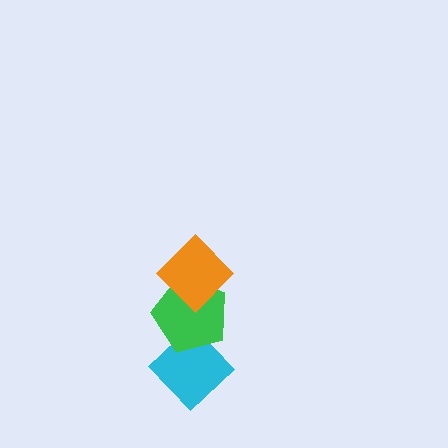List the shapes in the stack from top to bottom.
From top to bottom: the orange diamond, the green pentagon, the cyan diamond.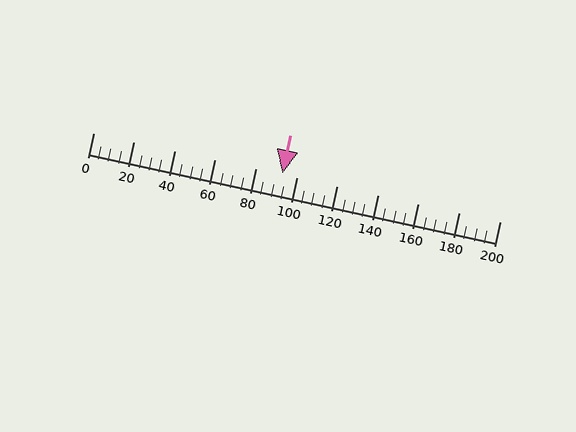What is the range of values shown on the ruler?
The ruler shows values from 0 to 200.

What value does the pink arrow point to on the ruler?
The pink arrow points to approximately 93.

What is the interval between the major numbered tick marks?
The major tick marks are spaced 20 units apart.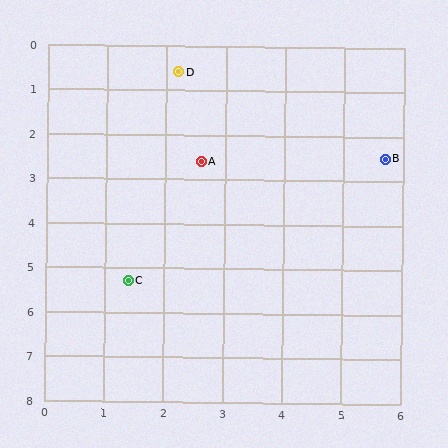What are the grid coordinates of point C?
Point C is at approximately (1.4, 5.3).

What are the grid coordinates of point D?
Point D is at approximately (2.2, 0.6).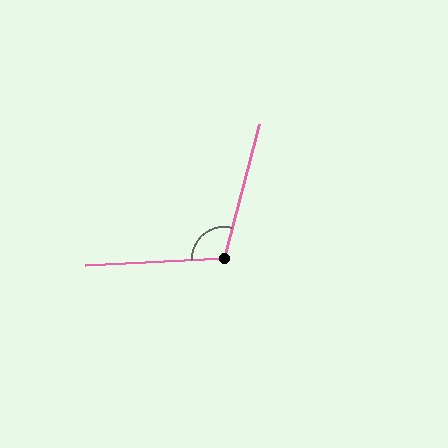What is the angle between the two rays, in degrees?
Approximately 107 degrees.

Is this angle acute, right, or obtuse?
It is obtuse.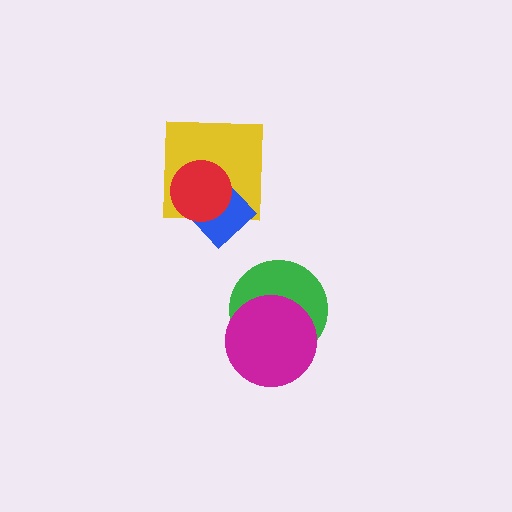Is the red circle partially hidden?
No, no other shape covers it.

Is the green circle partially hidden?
Yes, it is partially covered by another shape.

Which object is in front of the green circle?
The magenta circle is in front of the green circle.